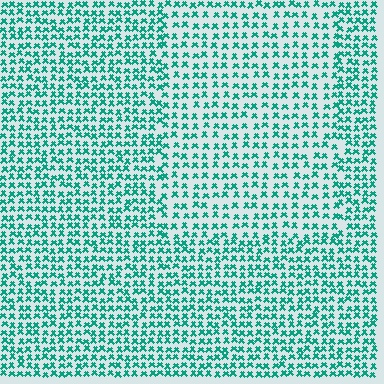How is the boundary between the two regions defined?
The boundary is defined by a change in element density (approximately 1.5x ratio). All elements are the same color, size, and shape.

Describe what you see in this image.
The image contains small teal elements arranged at two different densities. A rectangle-shaped region is visible where the elements are less densely packed than the surrounding area.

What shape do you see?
I see a rectangle.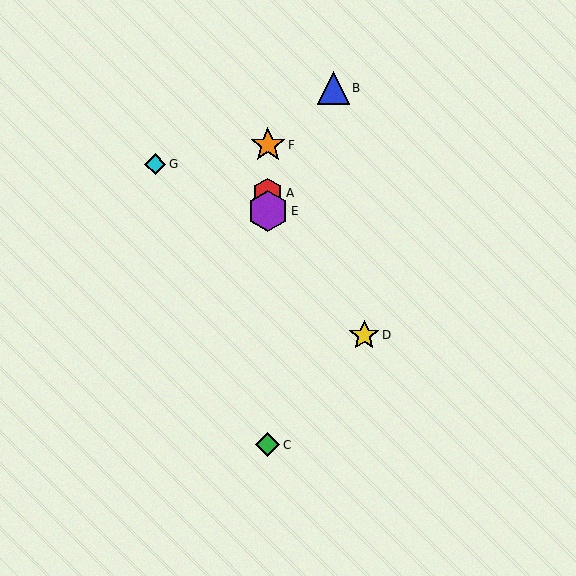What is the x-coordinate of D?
Object D is at x≈364.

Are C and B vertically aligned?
No, C is at x≈268 and B is at x≈333.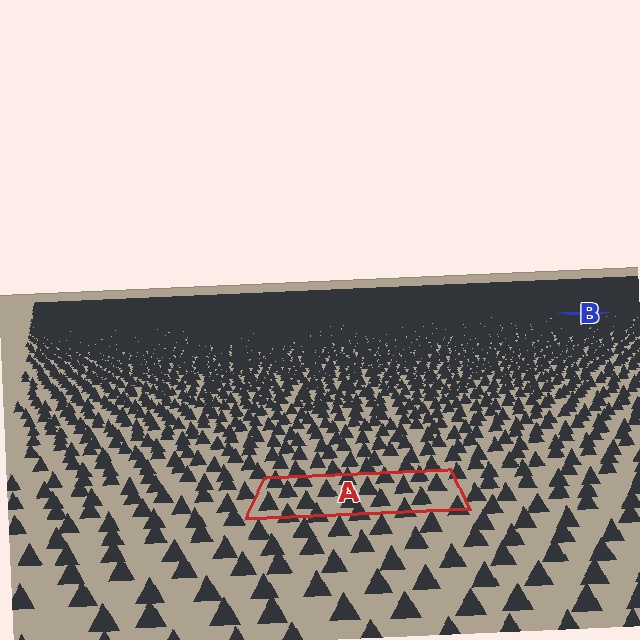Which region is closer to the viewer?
Region A is closer. The texture elements there are larger and more spread out.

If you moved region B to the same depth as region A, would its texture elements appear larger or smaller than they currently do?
They would appear larger. At a closer depth, the same texture elements are projected at a bigger on-screen size.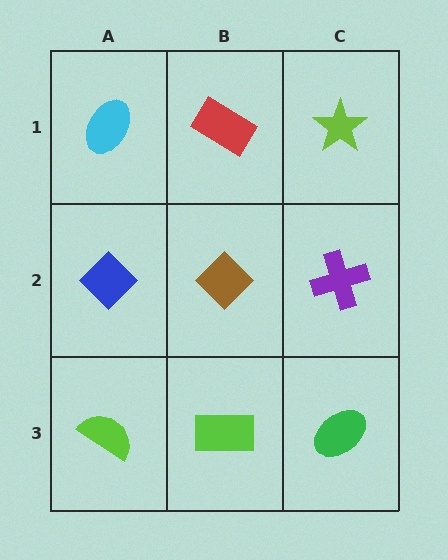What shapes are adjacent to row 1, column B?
A brown diamond (row 2, column B), a cyan ellipse (row 1, column A), a lime star (row 1, column C).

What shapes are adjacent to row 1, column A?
A blue diamond (row 2, column A), a red rectangle (row 1, column B).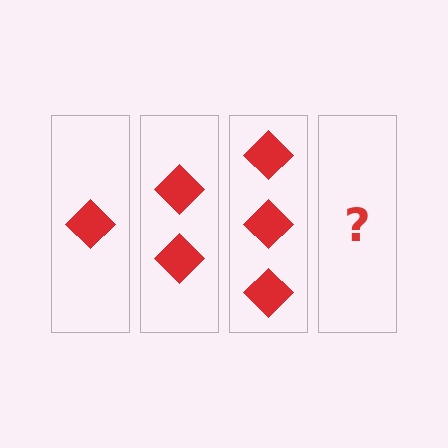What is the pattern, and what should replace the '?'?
The pattern is that each step adds one more diamond. The '?' should be 4 diamonds.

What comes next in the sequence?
The next element should be 4 diamonds.